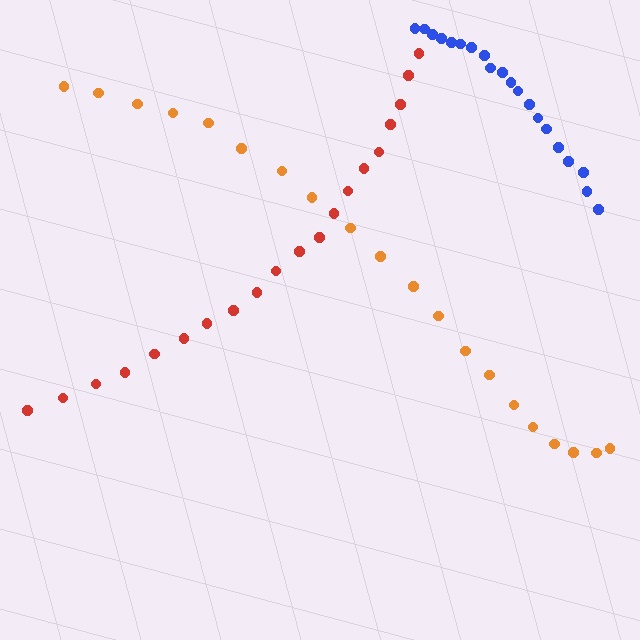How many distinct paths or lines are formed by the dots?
There are 3 distinct paths.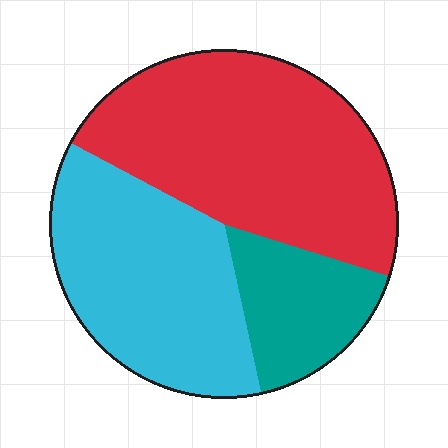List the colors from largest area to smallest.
From largest to smallest: red, cyan, teal.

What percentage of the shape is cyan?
Cyan takes up about three eighths (3/8) of the shape.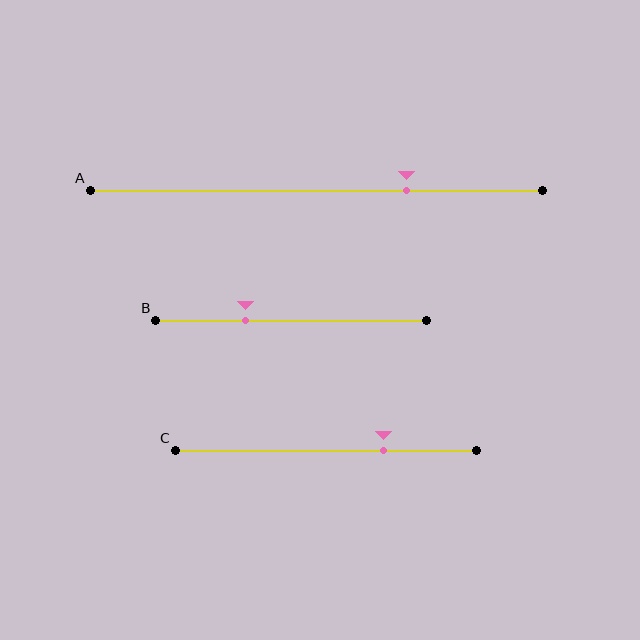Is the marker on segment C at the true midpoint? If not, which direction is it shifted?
No, the marker on segment C is shifted to the right by about 19% of the segment length.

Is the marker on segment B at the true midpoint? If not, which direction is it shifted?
No, the marker on segment B is shifted to the left by about 17% of the segment length.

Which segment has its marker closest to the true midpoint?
Segment B has its marker closest to the true midpoint.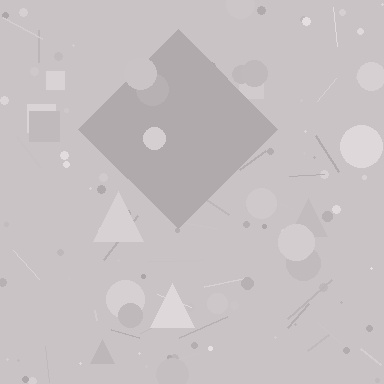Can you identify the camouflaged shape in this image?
The camouflaged shape is a diamond.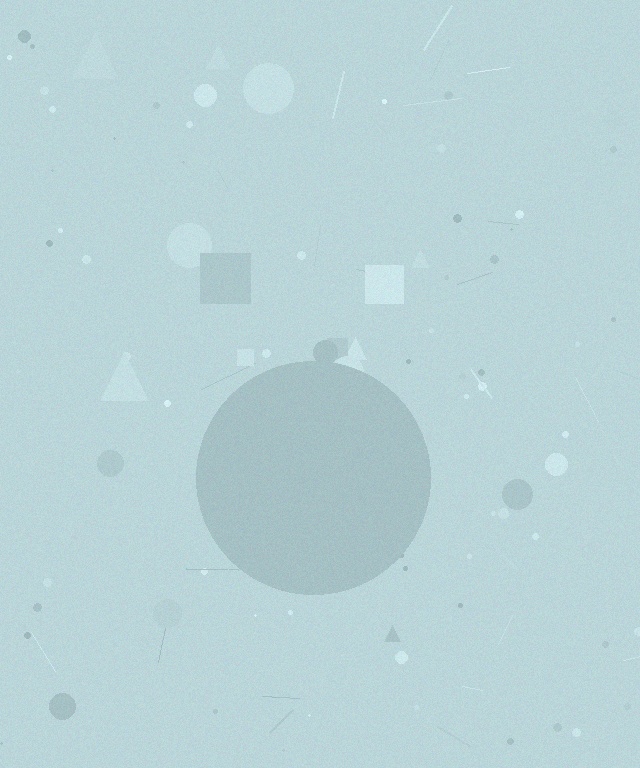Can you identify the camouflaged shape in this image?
The camouflaged shape is a circle.